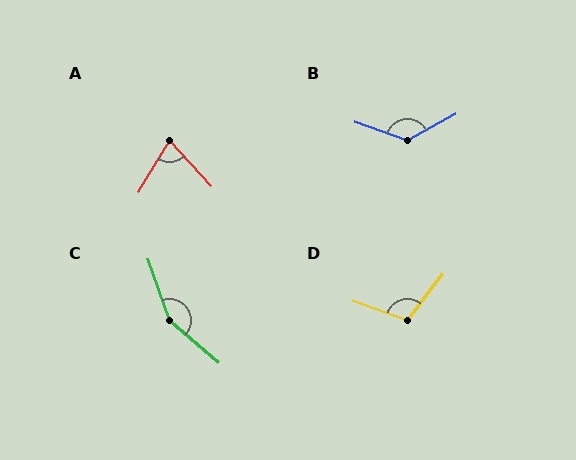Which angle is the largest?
C, at approximately 150 degrees.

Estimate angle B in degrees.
Approximately 132 degrees.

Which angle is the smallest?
A, at approximately 73 degrees.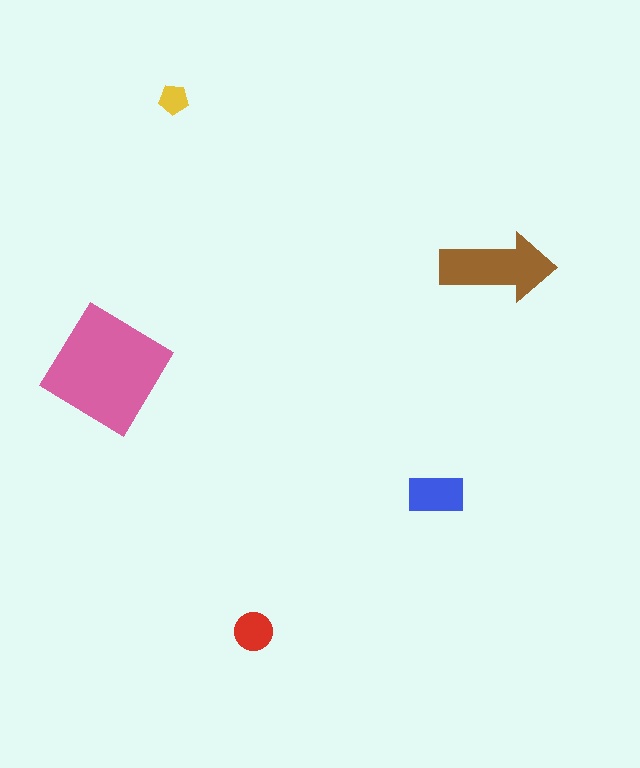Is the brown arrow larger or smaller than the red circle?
Larger.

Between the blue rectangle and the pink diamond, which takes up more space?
The pink diamond.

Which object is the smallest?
The yellow pentagon.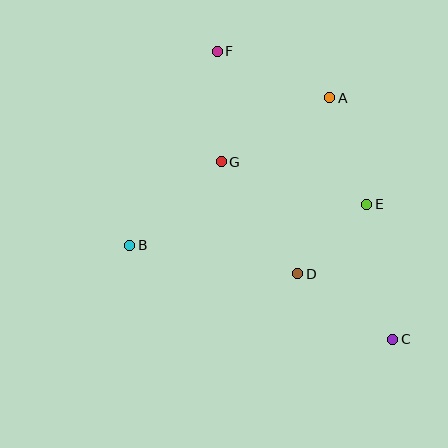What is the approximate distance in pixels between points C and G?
The distance between C and G is approximately 247 pixels.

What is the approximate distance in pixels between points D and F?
The distance between D and F is approximately 237 pixels.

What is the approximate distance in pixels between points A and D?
The distance between A and D is approximately 179 pixels.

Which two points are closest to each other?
Points D and E are closest to each other.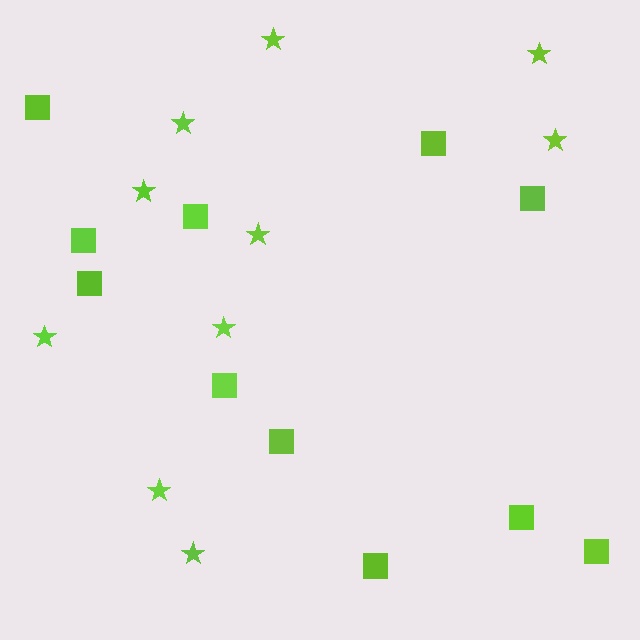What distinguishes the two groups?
There are 2 groups: one group of squares (11) and one group of stars (10).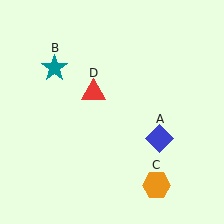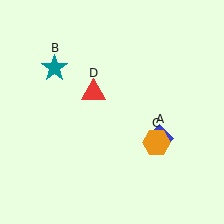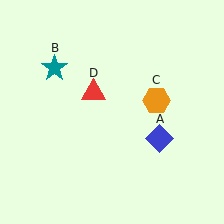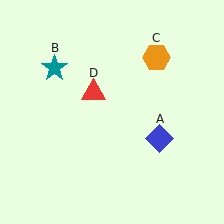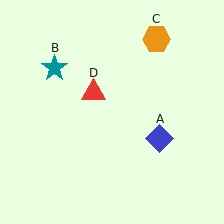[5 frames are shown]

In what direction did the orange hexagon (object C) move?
The orange hexagon (object C) moved up.